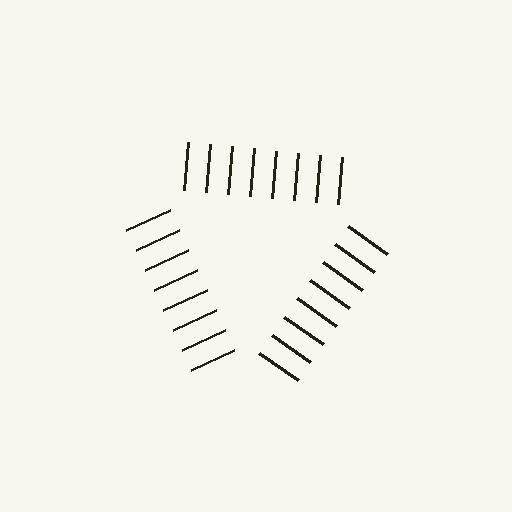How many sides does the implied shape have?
3 sides — the line-ends trace a triangle.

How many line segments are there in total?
24 — 8 along each of the 3 edges.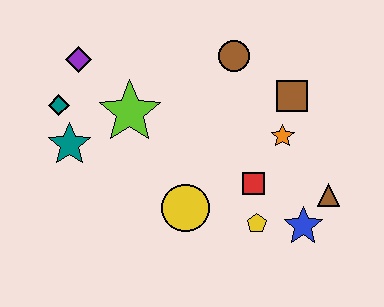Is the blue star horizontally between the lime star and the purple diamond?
No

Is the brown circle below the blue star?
No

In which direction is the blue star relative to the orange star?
The blue star is below the orange star.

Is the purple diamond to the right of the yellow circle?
No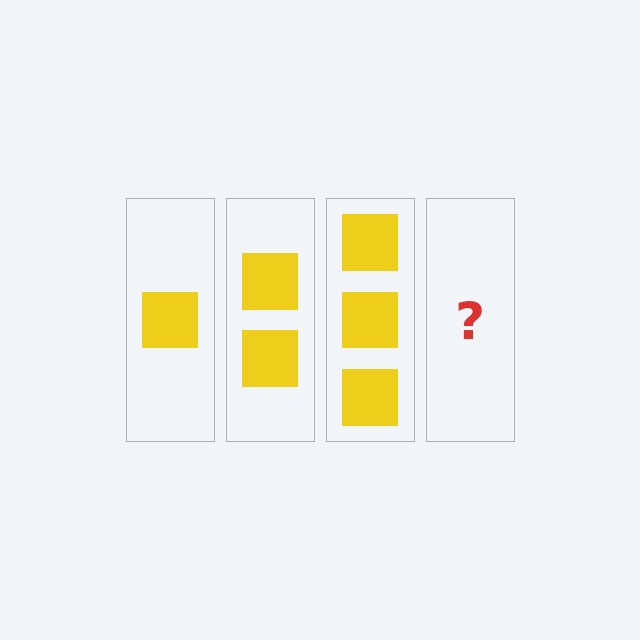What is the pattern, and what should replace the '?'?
The pattern is that each step adds one more square. The '?' should be 4 squares.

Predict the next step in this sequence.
The next step is 4 squares.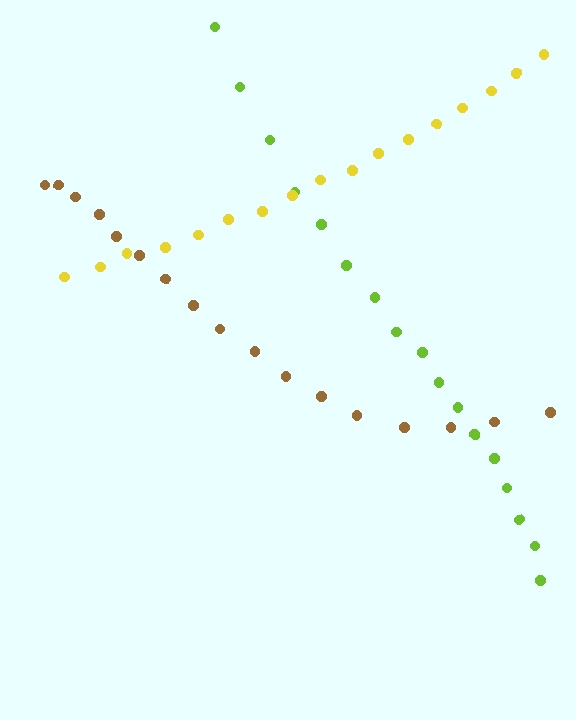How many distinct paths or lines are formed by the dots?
There are 3 distinct paths.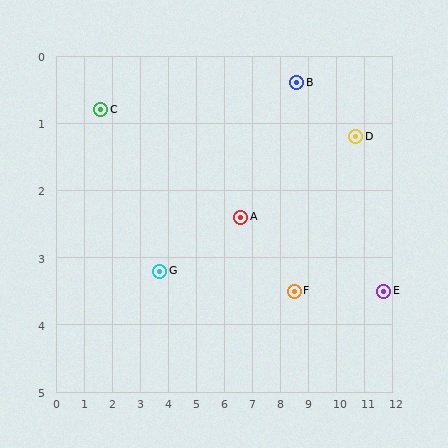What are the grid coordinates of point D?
Point D is at approximately (10.7, 1.2).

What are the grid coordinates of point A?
Point A is at approximately (6.6, 2.4).